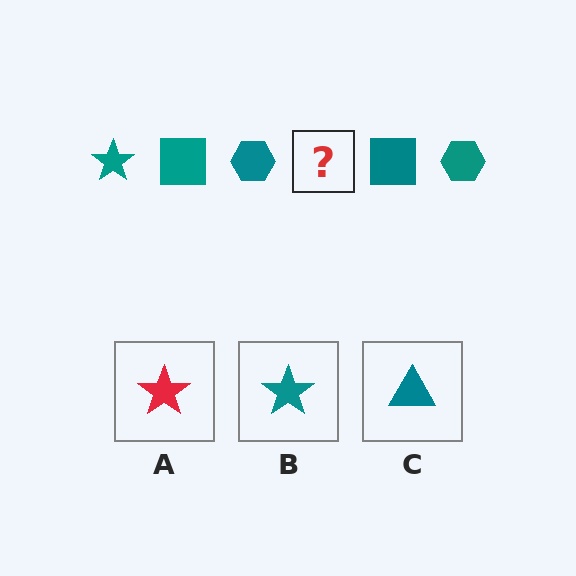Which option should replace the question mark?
Option B.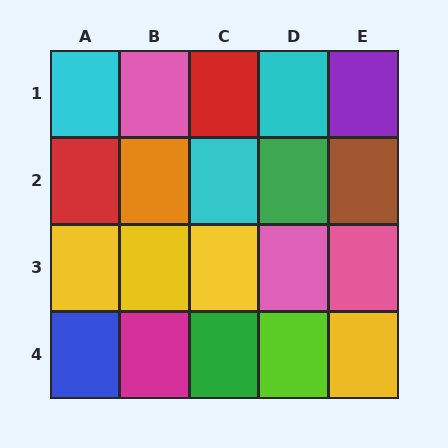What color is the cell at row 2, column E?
Brown.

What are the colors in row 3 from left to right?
Yellow, yellow, yellow, pink, pink.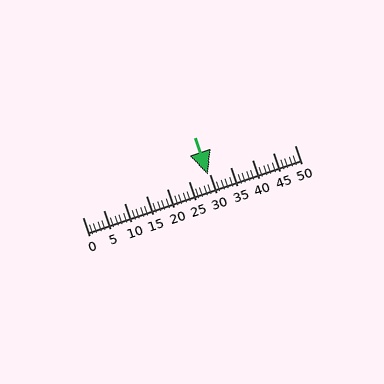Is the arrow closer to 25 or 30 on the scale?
The arrow is closer to 30.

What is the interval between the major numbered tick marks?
The major tick marks are spaced 5 units apart.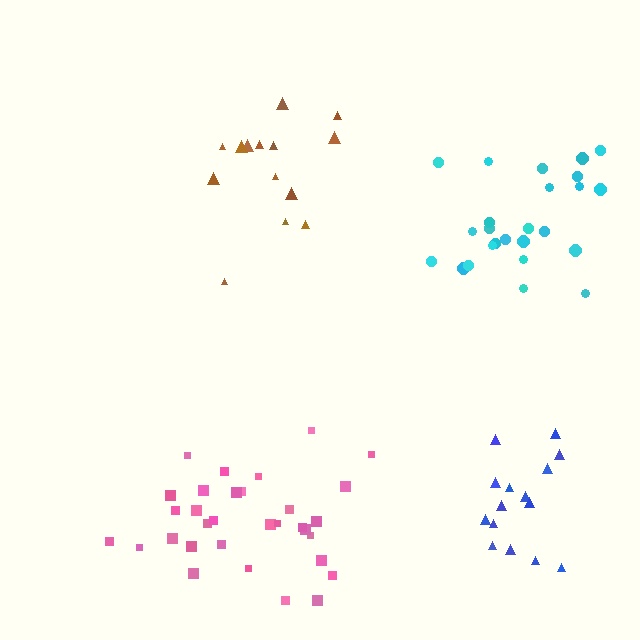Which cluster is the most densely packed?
Blue.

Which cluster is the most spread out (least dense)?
Brown.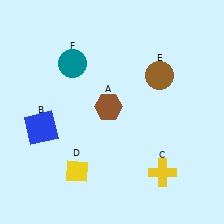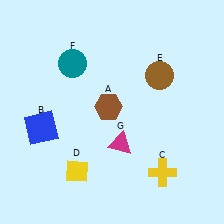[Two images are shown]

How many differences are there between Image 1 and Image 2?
There is 1 difference between the two images.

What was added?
A magenta triangle (G) was added in Image 2.